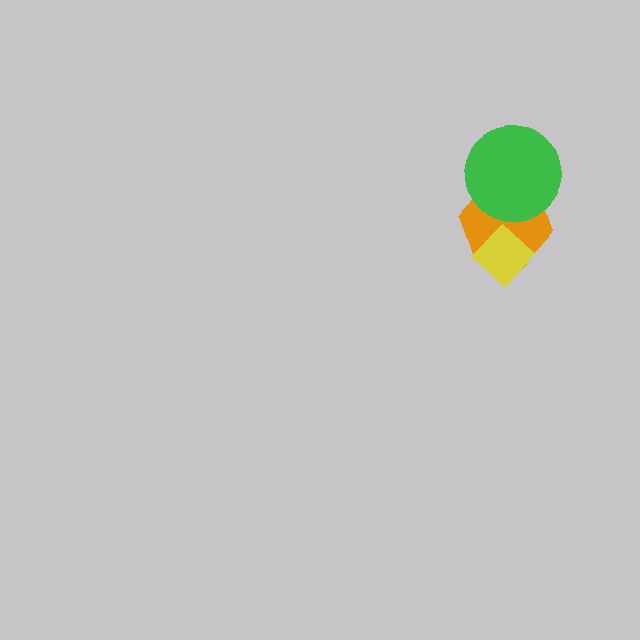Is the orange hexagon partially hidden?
Yes, it is partially covered by another shape.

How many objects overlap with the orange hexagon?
2 objects overlap with the orange hexagon.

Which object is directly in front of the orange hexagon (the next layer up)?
The green circle is directly in front of the orange hexagon.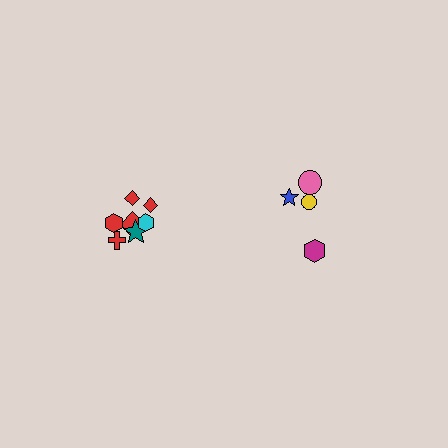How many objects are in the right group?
There are 4 objects.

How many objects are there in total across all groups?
There are 11 objects.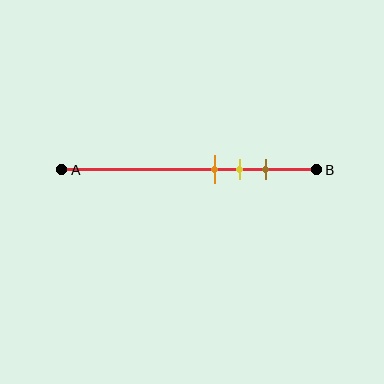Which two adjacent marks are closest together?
The orange and yellow marks are the closest adjacent pair.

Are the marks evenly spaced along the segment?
Yes, the marks are approximately evenly spaced.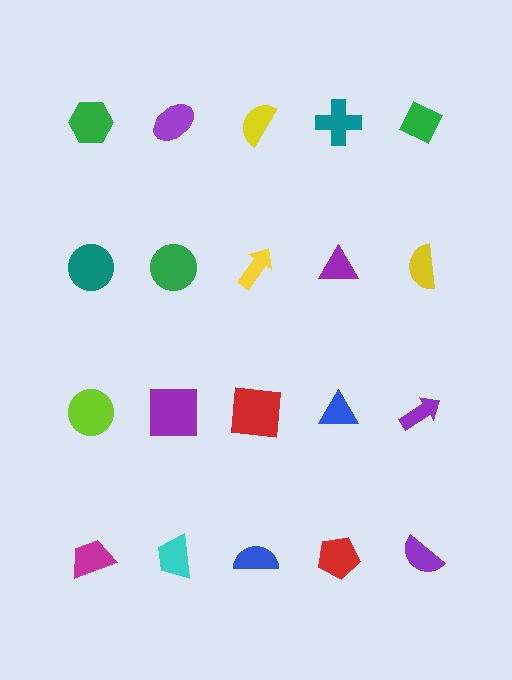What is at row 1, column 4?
A teal cross.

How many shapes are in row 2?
5 shapes.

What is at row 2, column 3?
A yellow arrow.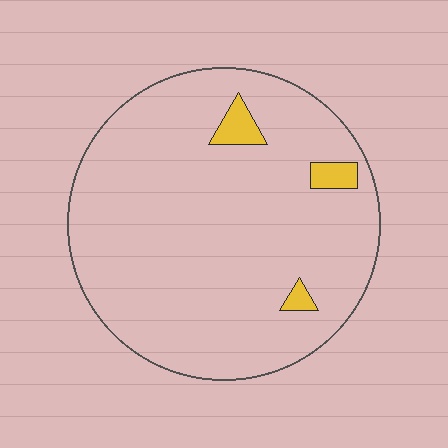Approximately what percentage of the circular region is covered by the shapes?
Approximately 5%.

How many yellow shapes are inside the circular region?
3.